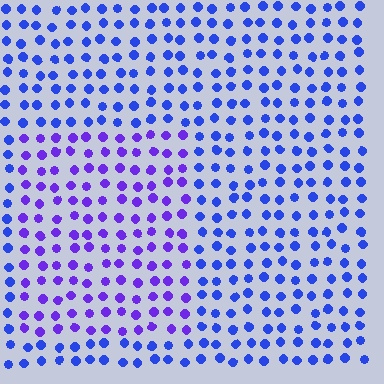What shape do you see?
I see a rectangle.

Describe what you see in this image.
The image is filled with small blue elements in a uniform arrangement. A rectangle-shaped region is visible where the elements are tinted to a slightly different hue, forming a subtle color boundary.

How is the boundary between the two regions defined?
The boundary is defined purely by a slight shift in hue (about 32 degrees). Spacing, size, and orientation are identical on both sides.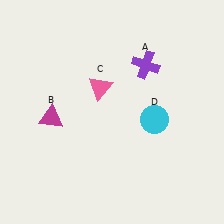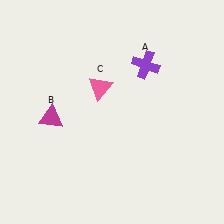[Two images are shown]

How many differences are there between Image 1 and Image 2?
There is 1 difference between the two images.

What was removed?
The cyan circle (D) was removed in Image 2.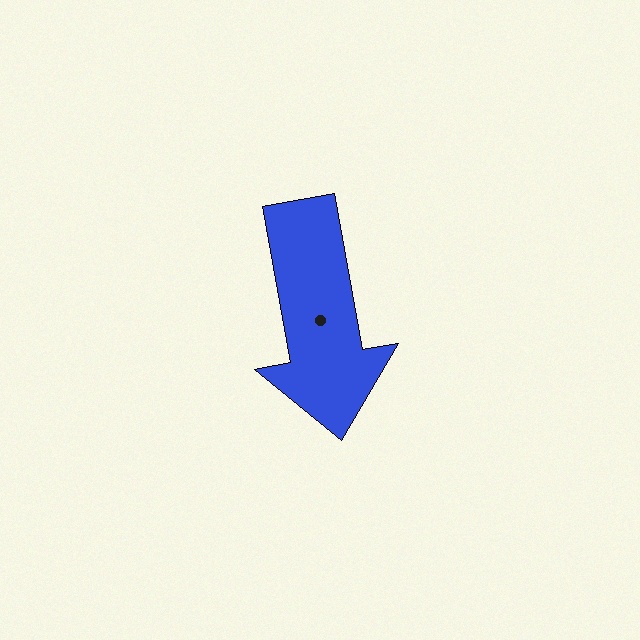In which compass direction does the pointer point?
South.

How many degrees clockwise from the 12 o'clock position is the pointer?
Approximately 170 degrees.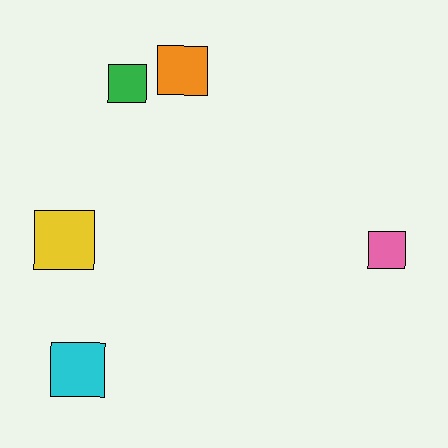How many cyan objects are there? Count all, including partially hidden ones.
There is 1 cyan object.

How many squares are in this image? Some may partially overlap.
There are 5 squares.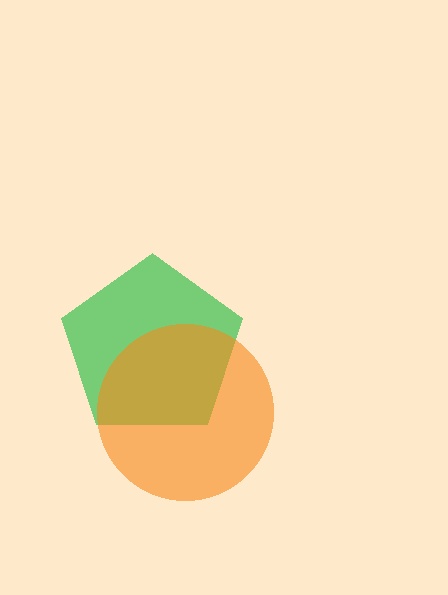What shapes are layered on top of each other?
The layered shapes are: a green pentagon, an orange circle.